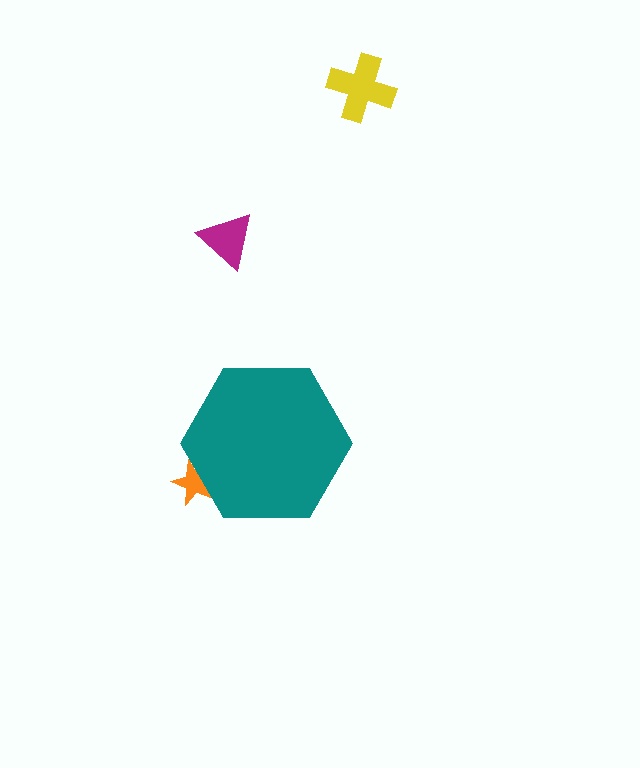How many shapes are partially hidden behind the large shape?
1 shape is partially hidden.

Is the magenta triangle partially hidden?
No, the magenta triangle is fully visible.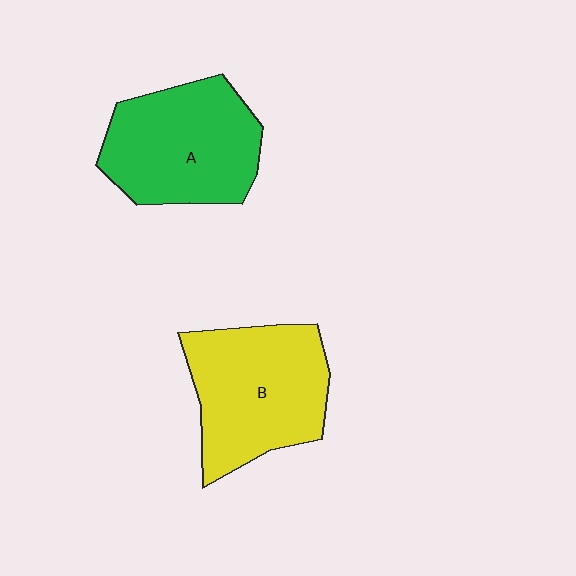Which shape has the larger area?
Shape B (yellow).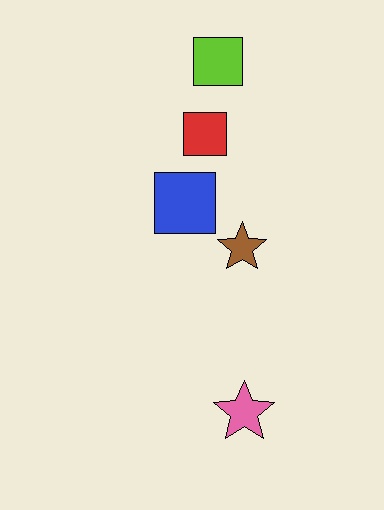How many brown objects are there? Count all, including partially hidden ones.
There is 1 brown object.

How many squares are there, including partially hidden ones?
There are 3 squares.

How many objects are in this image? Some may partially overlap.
There are 5 objects.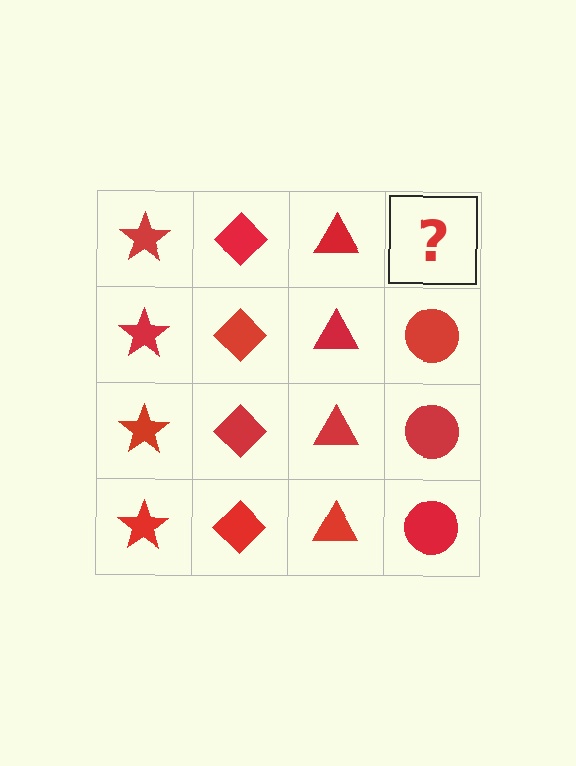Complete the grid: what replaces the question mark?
The question mark should be replaced with a red circle.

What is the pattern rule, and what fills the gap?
The rule is that each column has a consistent shape. The gap should be filled with a red circle.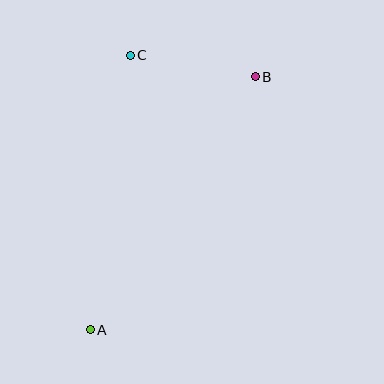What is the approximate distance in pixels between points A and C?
The distance between A and C is approximately 277 pixels.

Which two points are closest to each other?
Points B and C are closest to each other.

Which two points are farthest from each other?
Points A and B are farthest from each other.